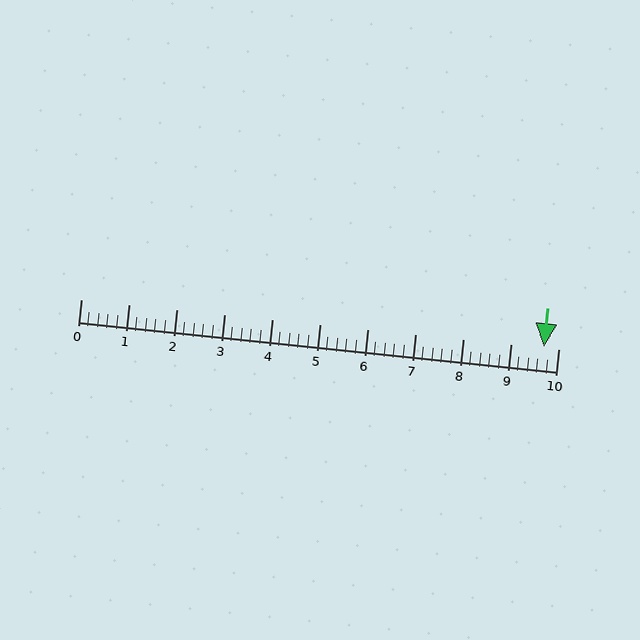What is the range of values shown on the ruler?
The ruler shows values from 0 to 10.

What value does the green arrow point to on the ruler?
The green arrow points to approximately 9.7.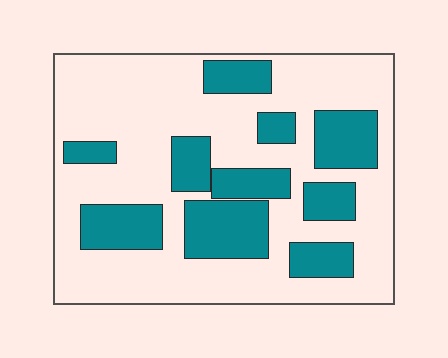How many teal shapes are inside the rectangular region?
10.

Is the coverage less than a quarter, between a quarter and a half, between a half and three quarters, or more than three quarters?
Between a quarter and a half.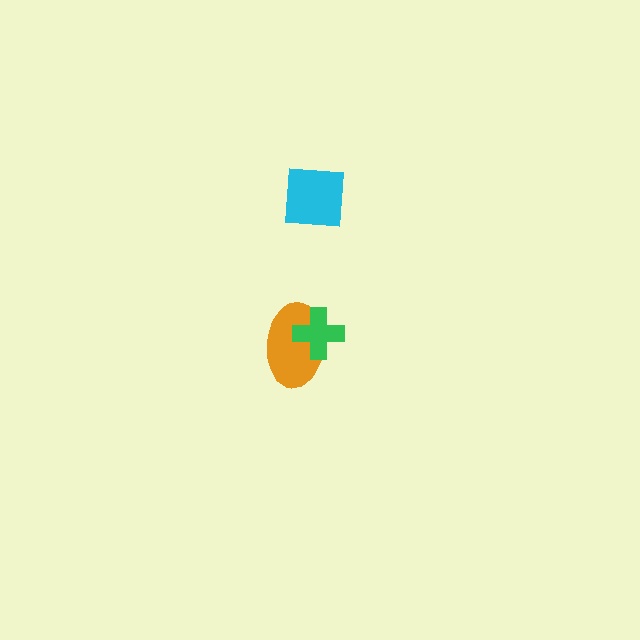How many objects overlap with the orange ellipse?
1 object overlaps with the orange ellipse.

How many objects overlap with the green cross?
1 object overlaps with the green cross.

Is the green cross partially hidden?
No, no other shape covers it.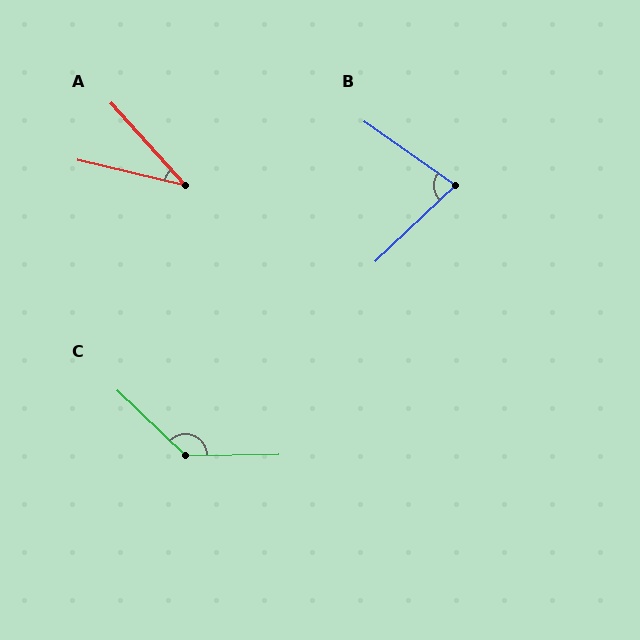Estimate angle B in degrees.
Approximately 79 degrees.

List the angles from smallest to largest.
A (35°), B (79°), C (135°).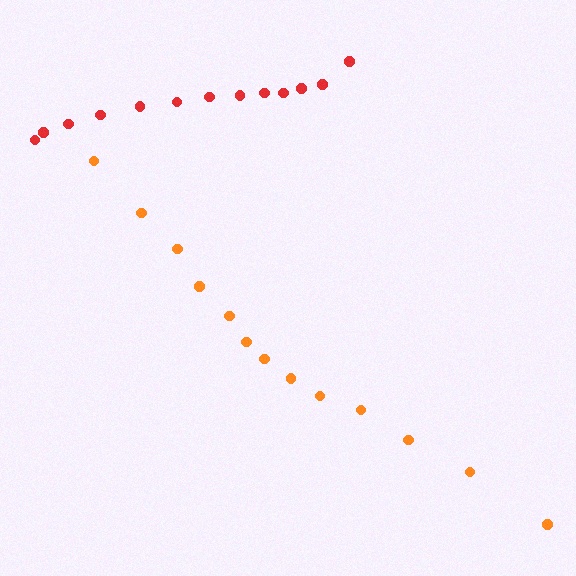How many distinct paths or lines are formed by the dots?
There are 2 distinct paths.